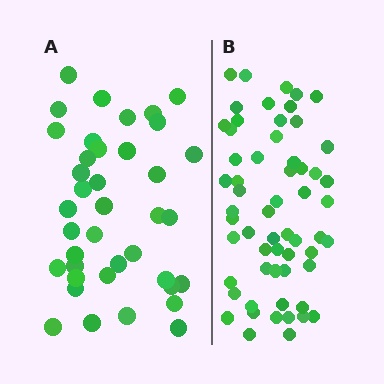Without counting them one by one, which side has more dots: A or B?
Region B (the right region) has more dots.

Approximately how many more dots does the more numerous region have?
Region B has approximately 20 more dots than region A.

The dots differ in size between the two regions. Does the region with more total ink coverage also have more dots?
No. Region A has more total ink coverage because its dots are larger, but region B actually contains more individual dots. Total area can be misleading — the number of items is what matters here.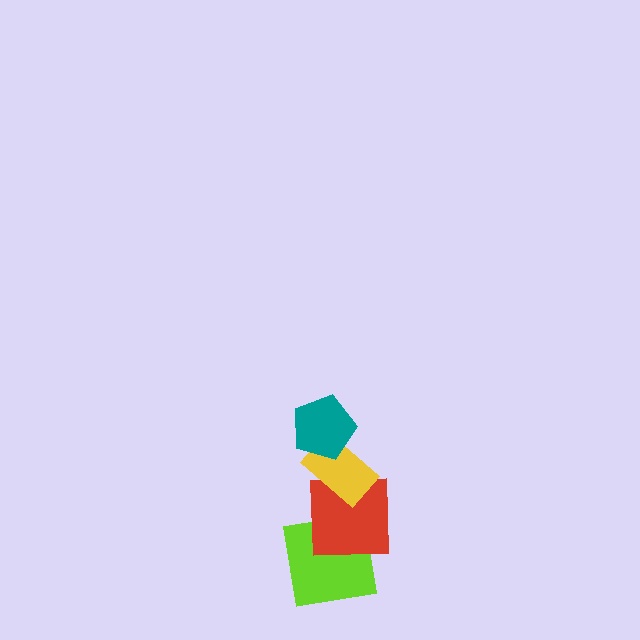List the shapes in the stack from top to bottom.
From top to bottom: the teal pentagon, the yellow rectangle, the red square, the lime square.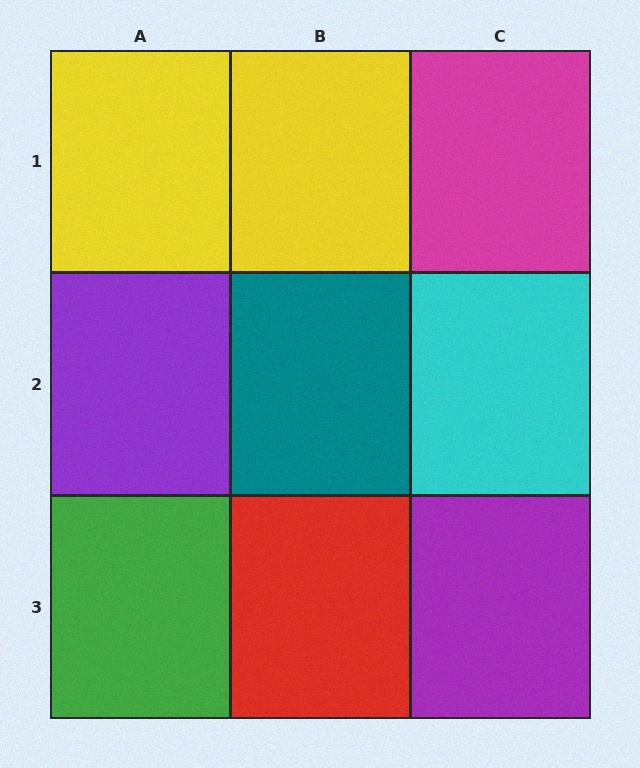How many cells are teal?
1 cell is teal.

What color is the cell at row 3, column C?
Purple.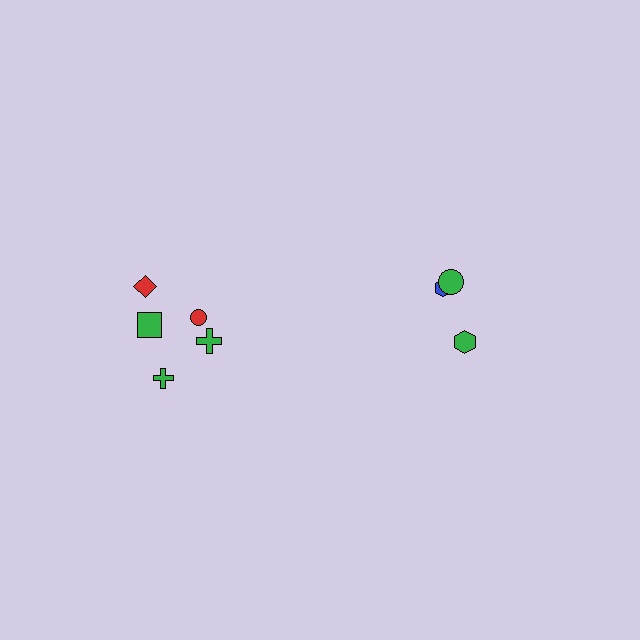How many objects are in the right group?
There are 3 objects.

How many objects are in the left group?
There are 5 objects.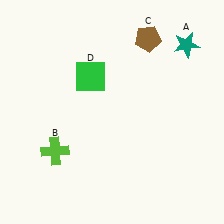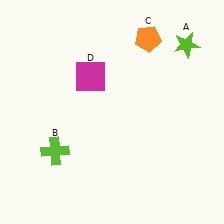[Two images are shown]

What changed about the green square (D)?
In Image 1, D is green. In Image 2, it changed to magenta.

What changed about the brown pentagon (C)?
In Image 1, C is brown. In Image 2, it changed to orange.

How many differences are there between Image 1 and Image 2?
There are 3 differences between the two images.